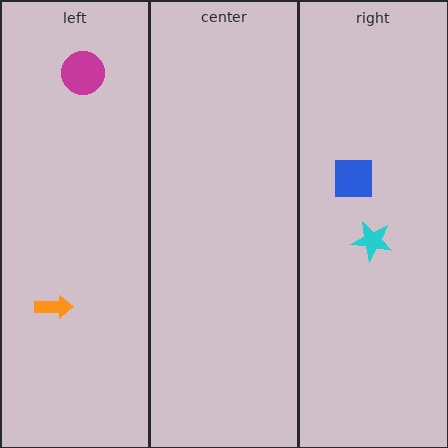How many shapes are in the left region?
2.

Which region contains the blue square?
The right region.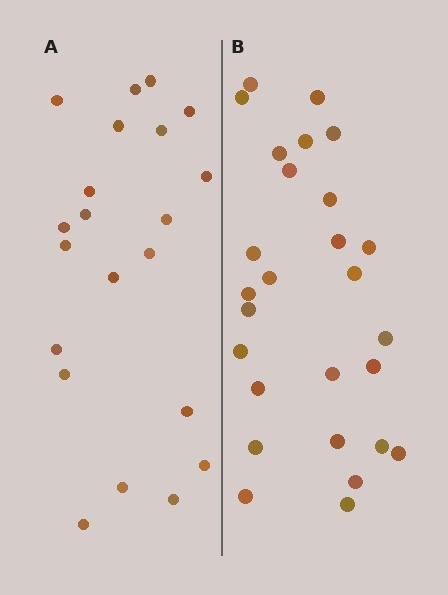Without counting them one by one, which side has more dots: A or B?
Region B (the right region) has more dots.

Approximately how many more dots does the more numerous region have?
Region B has about 6 more dots than region A.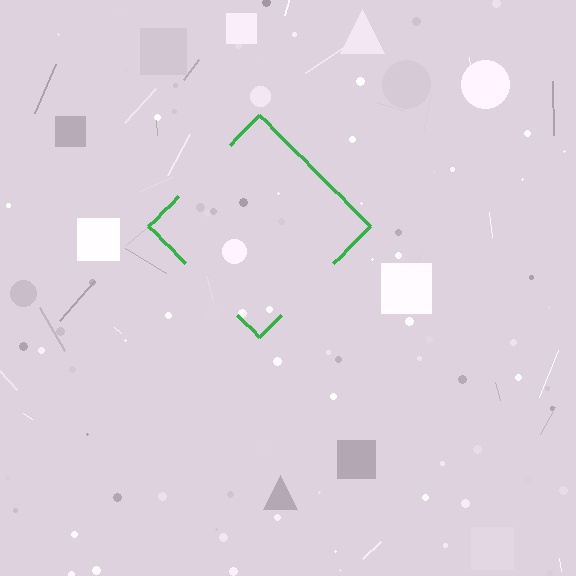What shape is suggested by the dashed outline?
The dashed outline suggests a diamond.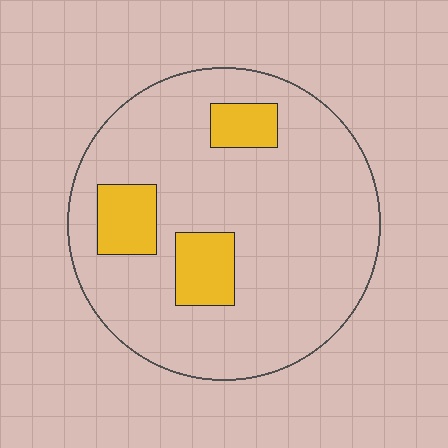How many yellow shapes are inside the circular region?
3.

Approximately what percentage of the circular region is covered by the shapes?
Approximately 15%.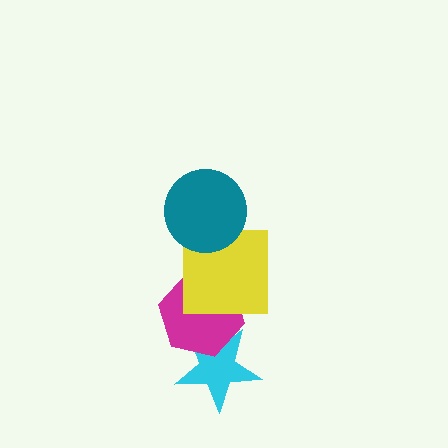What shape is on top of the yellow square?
The teal circle is on top of the yellow square.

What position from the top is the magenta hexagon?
The magenta hexagon is 3rd from the top.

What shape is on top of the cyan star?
The magenta hexagon is on top of the cyan star.